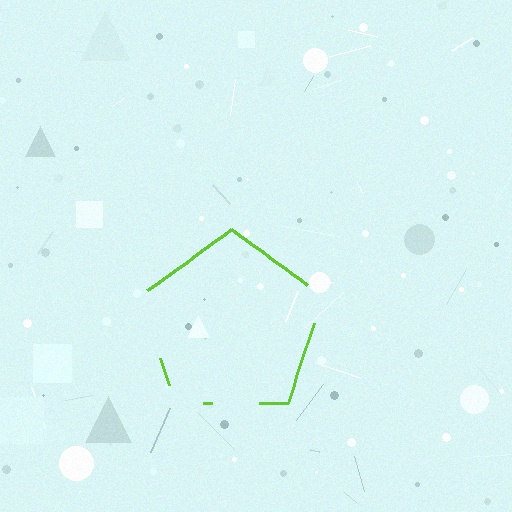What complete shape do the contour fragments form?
The contour fragments form a pentagon.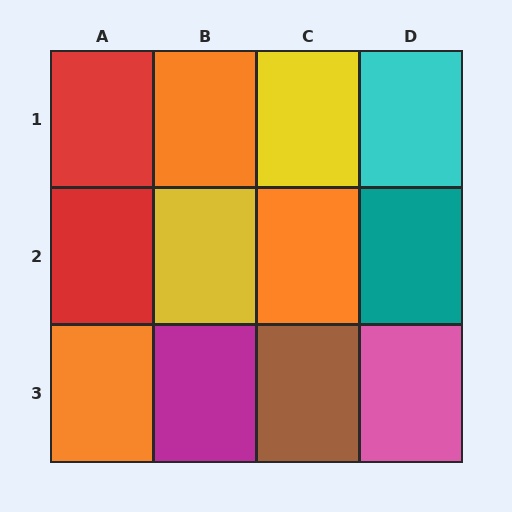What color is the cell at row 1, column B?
Orange.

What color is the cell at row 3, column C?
Brown.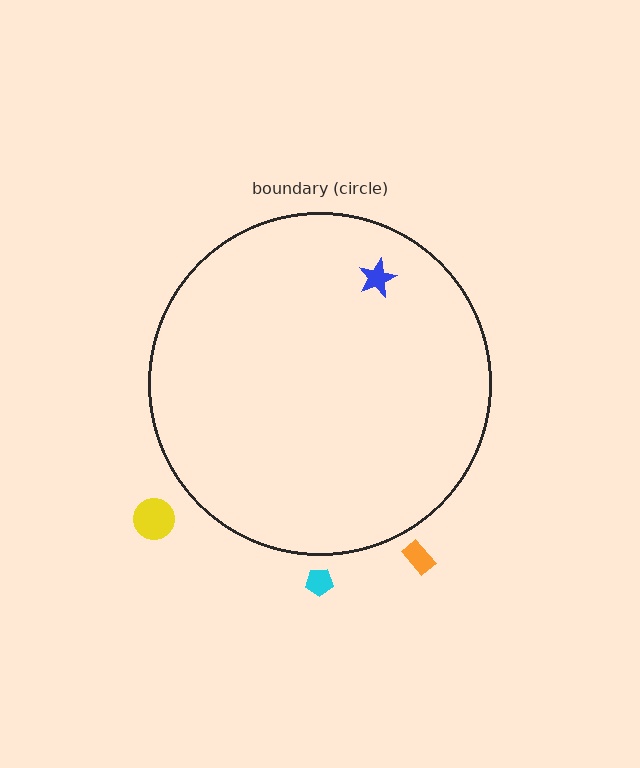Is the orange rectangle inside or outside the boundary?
Outside.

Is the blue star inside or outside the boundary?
Inside.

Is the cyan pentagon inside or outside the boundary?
Outside.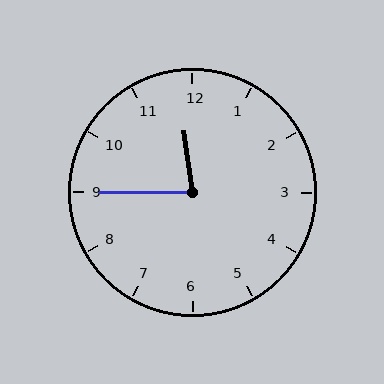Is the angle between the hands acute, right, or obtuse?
It is acute.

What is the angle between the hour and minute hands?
Approximately 82 degrees.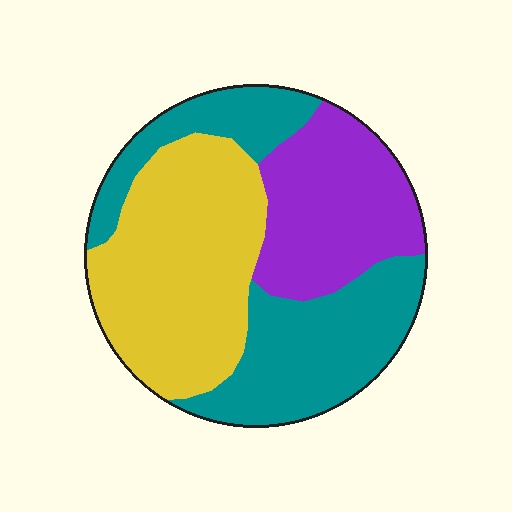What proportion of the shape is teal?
Teal takes up about three eighths (3/8) of the shape.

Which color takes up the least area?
Purple, at roughly 25%.